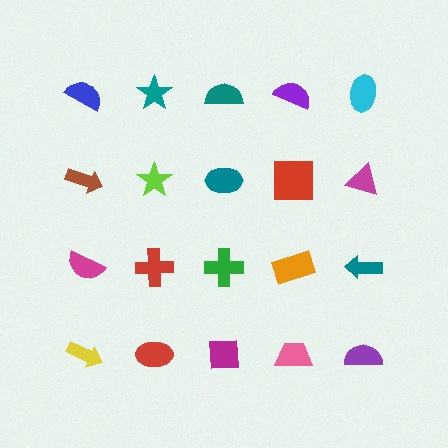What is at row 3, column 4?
An orange rectangle.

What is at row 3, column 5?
A teal arrow.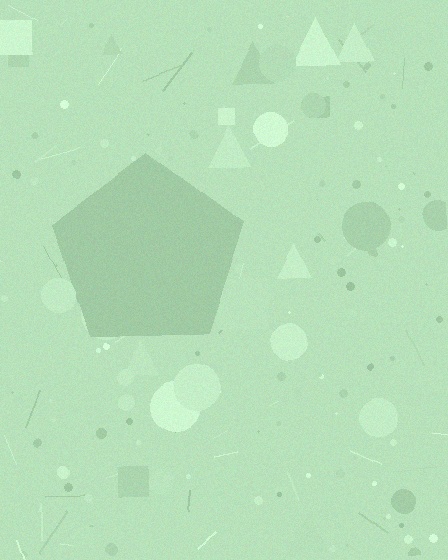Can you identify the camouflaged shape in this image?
The camouflaged shape is a pentagon.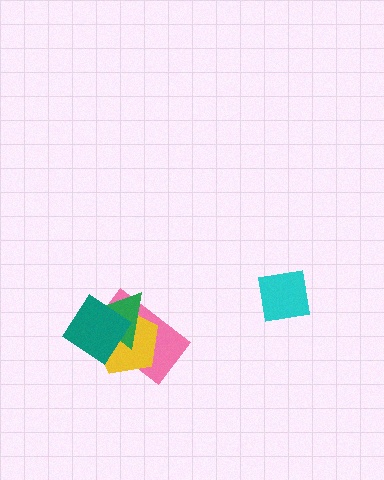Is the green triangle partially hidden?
Yes, it is partially covered by another shape.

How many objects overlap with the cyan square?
0 objects overlap with the cyan square.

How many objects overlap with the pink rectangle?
3 objects overlap with the pink rectangle.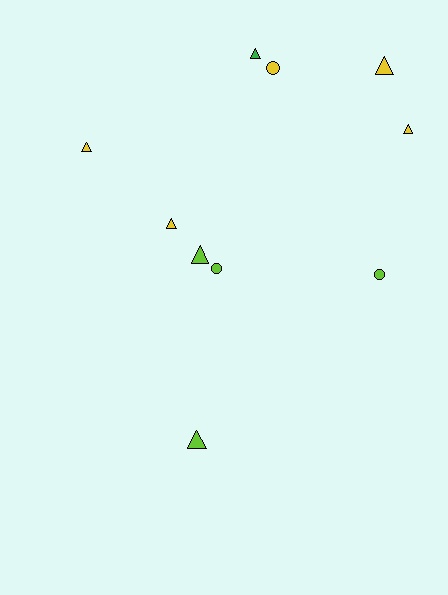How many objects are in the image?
There are 10 objects.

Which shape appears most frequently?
Triangle, with 7 objects.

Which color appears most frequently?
Yellow, with 5 objects.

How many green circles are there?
There are no green circles.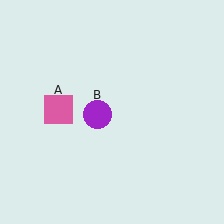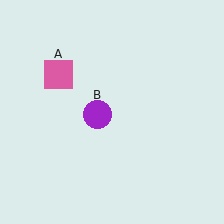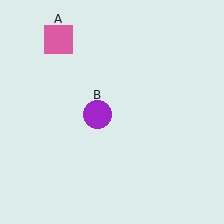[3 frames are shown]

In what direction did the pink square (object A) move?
The pink square (object A) moved up.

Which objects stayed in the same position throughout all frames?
Purple circle (object B) remained stationary.